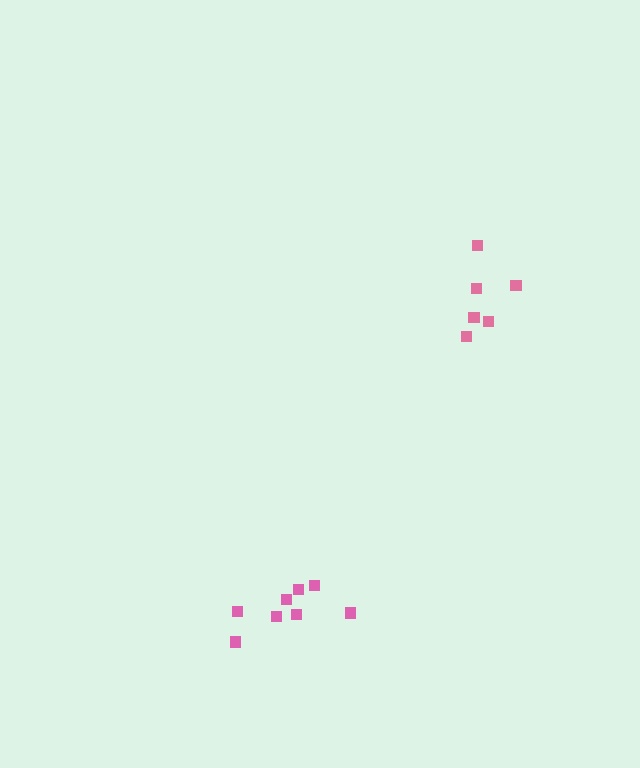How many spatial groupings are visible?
There are 2 spatial groupings.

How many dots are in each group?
Group 1: 8 dots, Group 2: 6 dots (14 total).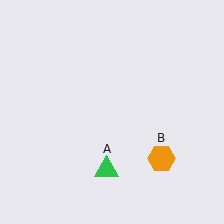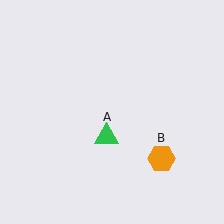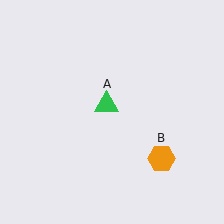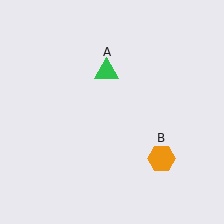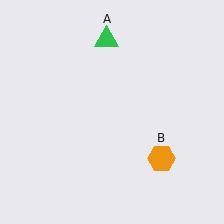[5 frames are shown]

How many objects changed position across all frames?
1 object changed position: green triangle (object A).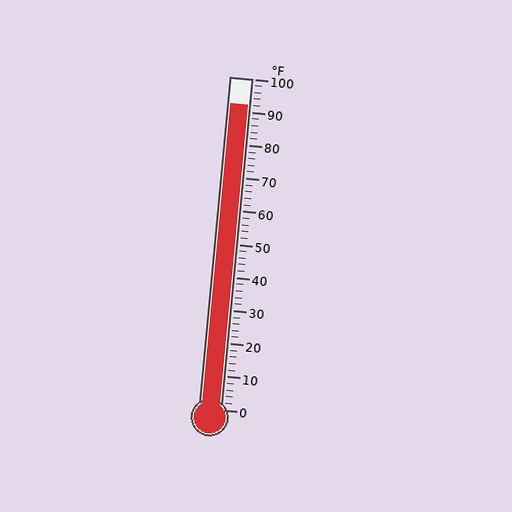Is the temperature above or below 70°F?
The temperature is above 70°F.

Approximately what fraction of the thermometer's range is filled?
The thermometer is filled to approximately 90% of its range.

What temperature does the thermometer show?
The thermometer shows approximately 92°F.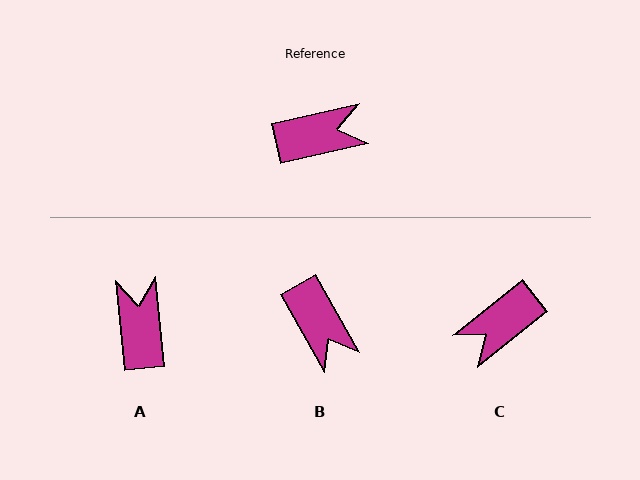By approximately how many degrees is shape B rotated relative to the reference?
Approximately 74 degrees clockwise.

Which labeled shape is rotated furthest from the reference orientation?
C, about 155 degrees away.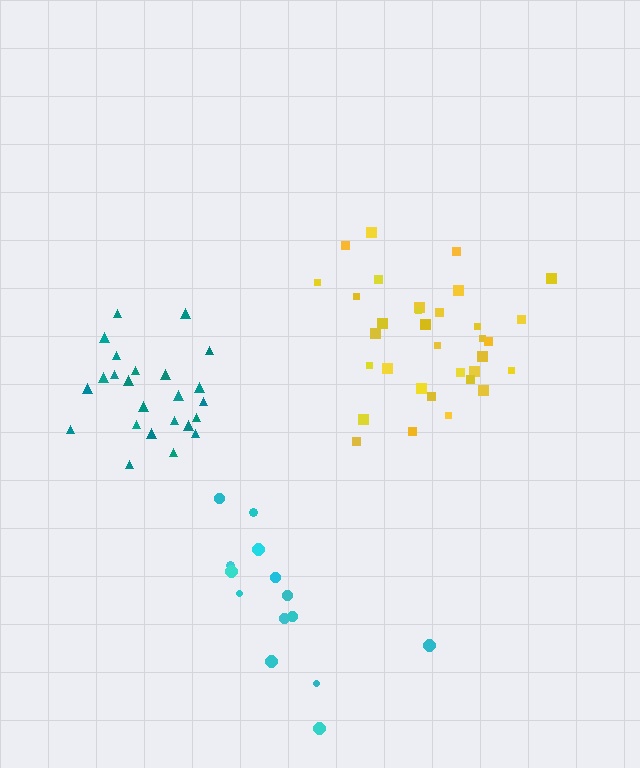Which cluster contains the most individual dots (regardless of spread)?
Yellow (33).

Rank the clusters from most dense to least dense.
teal, yellow, cyan.